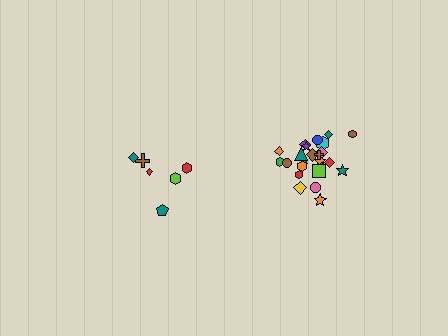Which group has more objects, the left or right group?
The right group.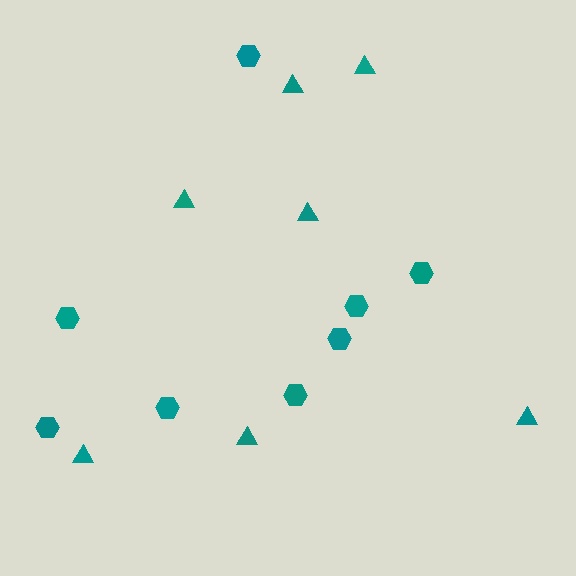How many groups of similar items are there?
There are 2 groups: one group of triangles (7) and one group of hexagons (8).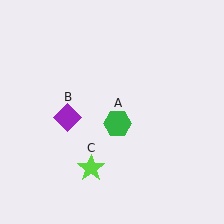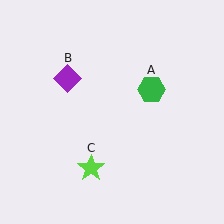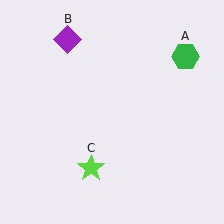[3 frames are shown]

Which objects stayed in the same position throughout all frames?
Lime star (object C) remained stationary.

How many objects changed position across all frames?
2 objects changed position: green hexagon (object A), purple diamond (object B).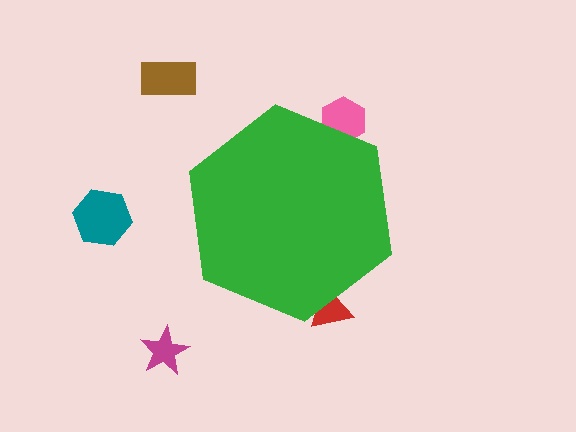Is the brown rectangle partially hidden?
No, the brown rectangle is fully visible.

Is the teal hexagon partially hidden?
No, the teal hexagon is fully visible.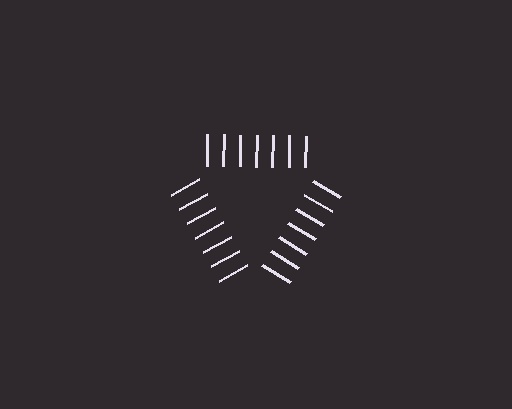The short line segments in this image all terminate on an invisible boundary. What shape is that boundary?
An illusory triangle — the line segments terminate on its edges but no continuous stroke is drawn.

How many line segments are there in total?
21 — 7 along each of the 3 edges.